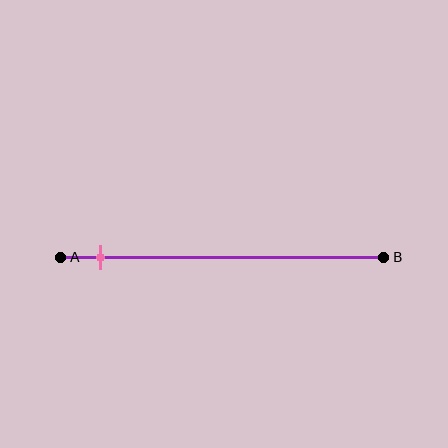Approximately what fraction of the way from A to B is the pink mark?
The pink mark is approximately 10% of the way from A to B.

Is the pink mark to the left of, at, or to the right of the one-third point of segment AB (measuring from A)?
The pink mark is to the left of the one-third point of segment AB.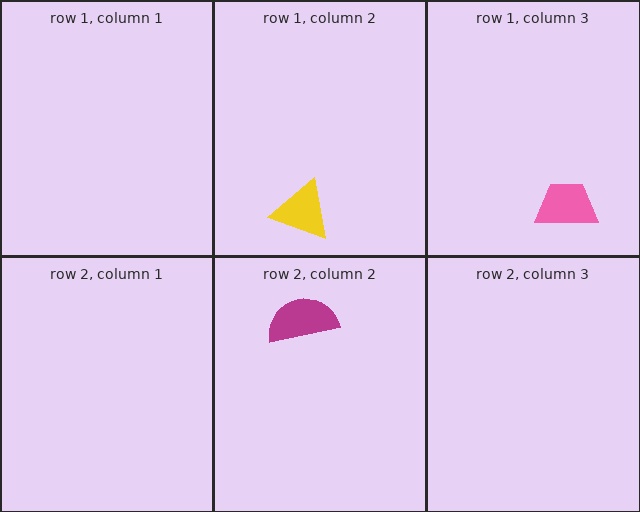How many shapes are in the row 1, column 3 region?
1.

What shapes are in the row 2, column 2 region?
The magenta semicircle.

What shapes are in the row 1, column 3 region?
The pink trapezoid.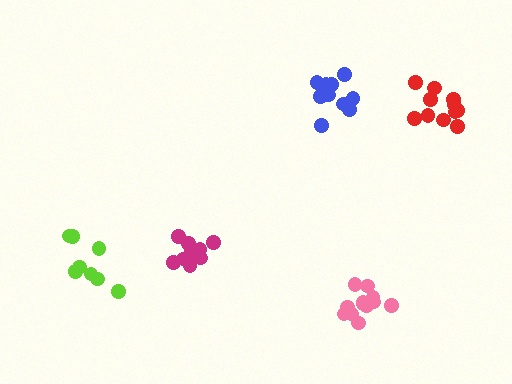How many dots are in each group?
Group 1: 12 dots, Group 2: 8 dots, Group 3: 10 dots, Group 4: 12 dots, Group 5: 11 dots (53 total).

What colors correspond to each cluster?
The clusters are colored: pink, lime, blue, magenta, red.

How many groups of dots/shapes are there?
There are 5 groups.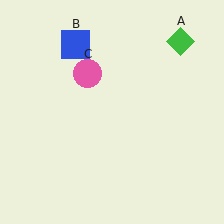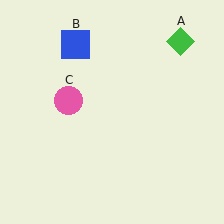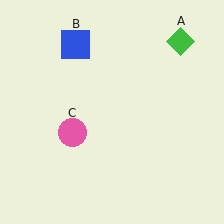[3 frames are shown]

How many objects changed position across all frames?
1 object changed position: pink circle (object C).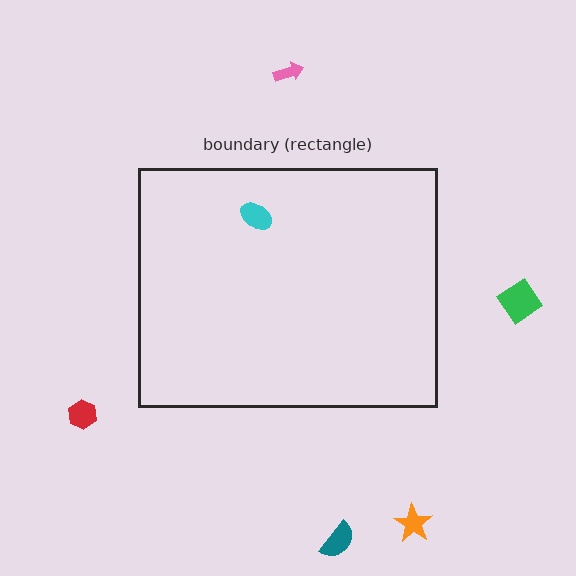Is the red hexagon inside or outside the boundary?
Outside.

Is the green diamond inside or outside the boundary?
Outside.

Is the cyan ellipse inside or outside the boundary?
Inside.